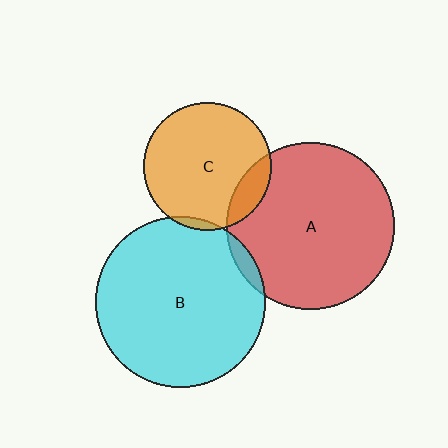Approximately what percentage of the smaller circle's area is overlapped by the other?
Approximately 5%.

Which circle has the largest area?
Circle B (cyan).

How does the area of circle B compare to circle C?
Approximately 1.8 times.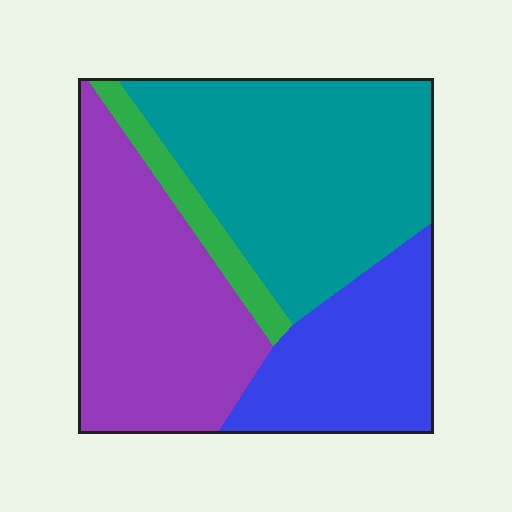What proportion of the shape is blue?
Blue covers roughly 20% of the shape.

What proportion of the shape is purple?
Purple takes up about one third (1/3) of the shape.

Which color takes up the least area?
Green, at roughly 5%.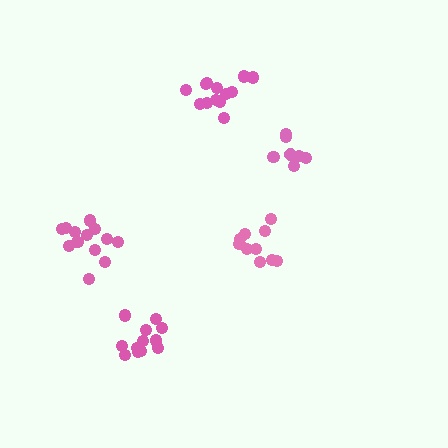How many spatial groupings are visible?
There are 5 spatial groupings.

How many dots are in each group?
Group 1: 10 dots, Group 2: 13 dots, Group 3: 13 dots, Group 4: 12 dots, Group 5: 7 dots (55 total).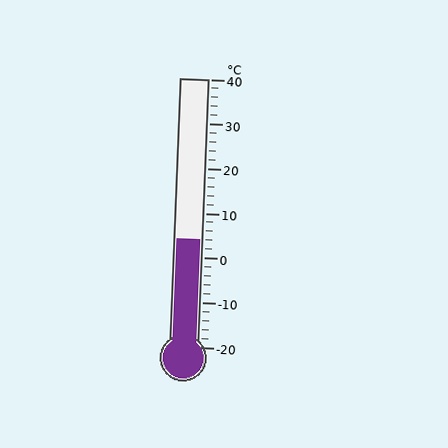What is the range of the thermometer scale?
The thermometer scale ranges from -20°C to 40°C.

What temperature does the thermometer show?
The thermometer shows approximately 4°C.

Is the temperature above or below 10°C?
The temperature is below 10°C.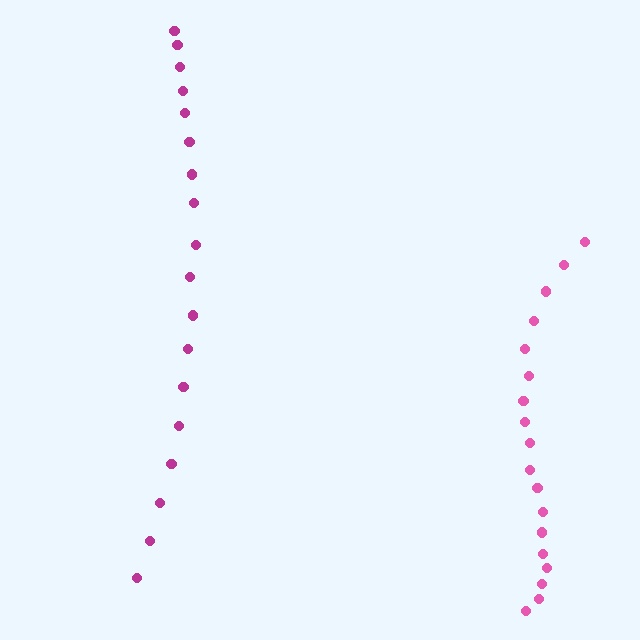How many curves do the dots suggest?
There are 2 distinct paths.